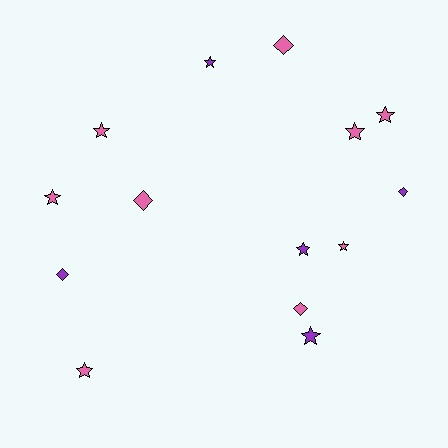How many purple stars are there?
There are 3 purple stars.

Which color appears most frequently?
Pink, with 9 objects.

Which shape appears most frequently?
Star, with 9 objects.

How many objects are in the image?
There are 14 objects.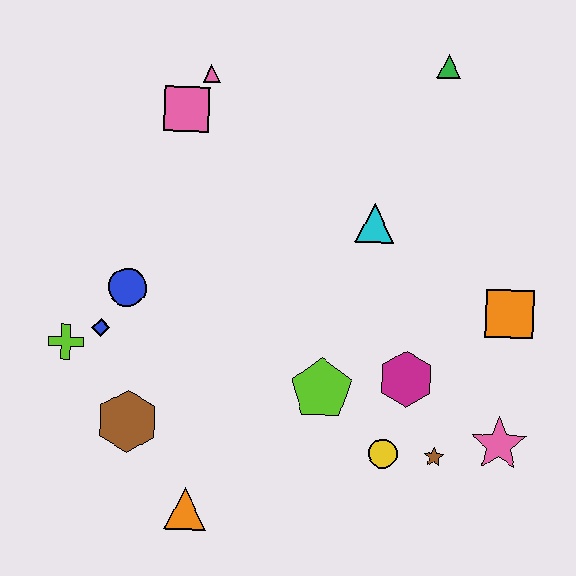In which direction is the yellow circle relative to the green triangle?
The yellow circle is below the green triangle.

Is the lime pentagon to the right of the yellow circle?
No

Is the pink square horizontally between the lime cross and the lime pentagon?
Yes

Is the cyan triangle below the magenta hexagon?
No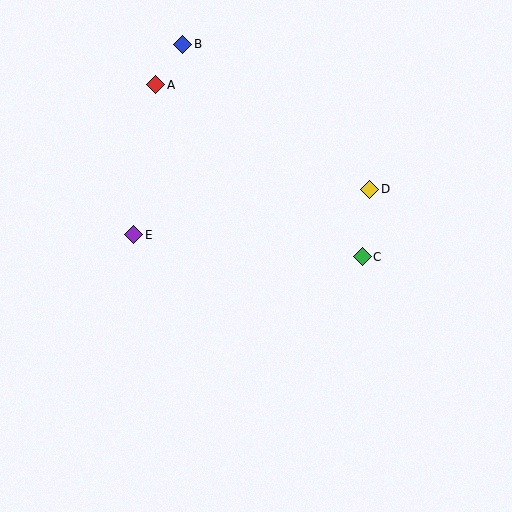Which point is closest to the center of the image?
Point C at (362, 257) is closest to the center.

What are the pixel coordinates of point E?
Point E is at (134, 235).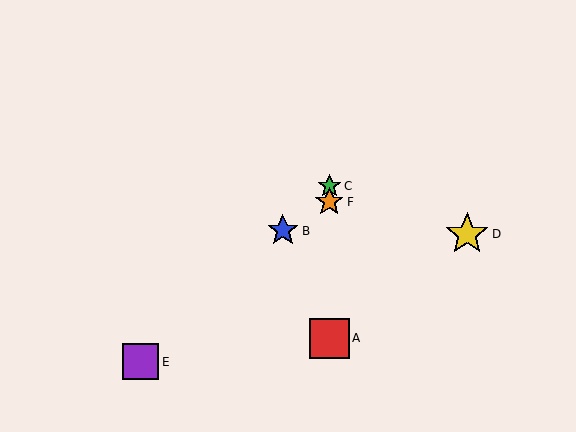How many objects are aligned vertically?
3 objects (A, C, F) are aligned vertically.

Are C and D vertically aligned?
No, C is at x≈329 and D is at x≈467.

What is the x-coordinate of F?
Object F is at x≈329.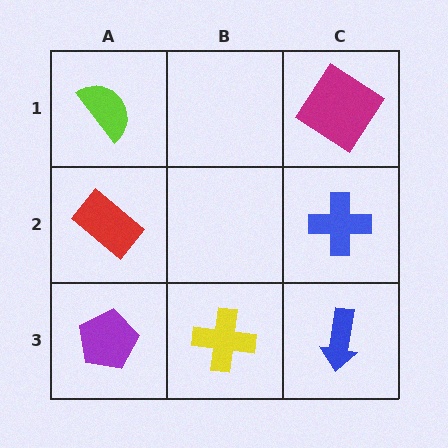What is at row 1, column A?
A lime semicircle.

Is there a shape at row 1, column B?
No, that cell is empty.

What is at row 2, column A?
A red rectangle.